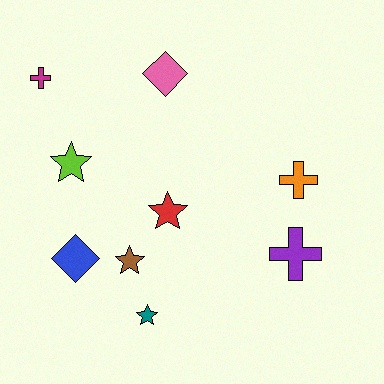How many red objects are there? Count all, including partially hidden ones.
There is 1 red object.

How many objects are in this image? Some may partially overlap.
There are 9 objects.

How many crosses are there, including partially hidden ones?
There are 3 crosses.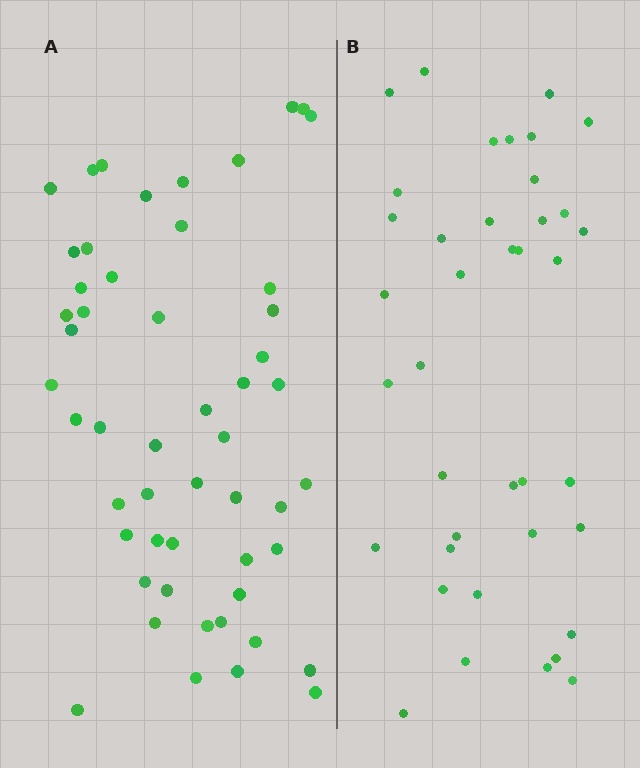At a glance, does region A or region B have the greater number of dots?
Region A (the left region) has more dots.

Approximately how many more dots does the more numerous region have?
Region A has approximately 15 more dots than region B.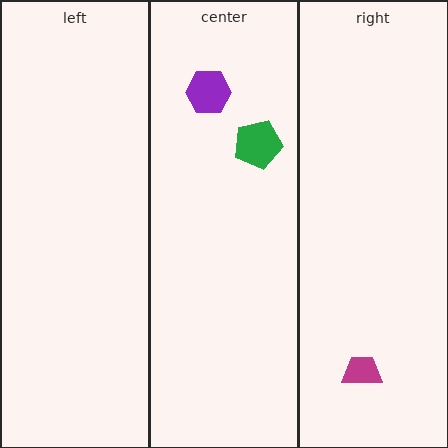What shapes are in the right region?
The magenta trapezoid.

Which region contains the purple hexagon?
The center region.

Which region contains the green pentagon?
The center region.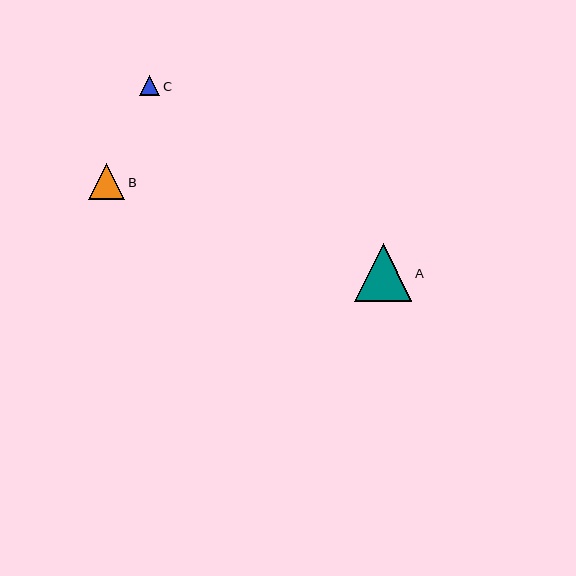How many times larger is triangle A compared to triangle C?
Triangle A is approximately 2.8 times the size of triangle C.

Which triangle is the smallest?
Triangle C is the smallest with a size of approximately 20 pixels.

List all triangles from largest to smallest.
From largest to smallest: A, B, C.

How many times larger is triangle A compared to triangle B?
Triangle A is approximately 1.6 times the size of triangle B.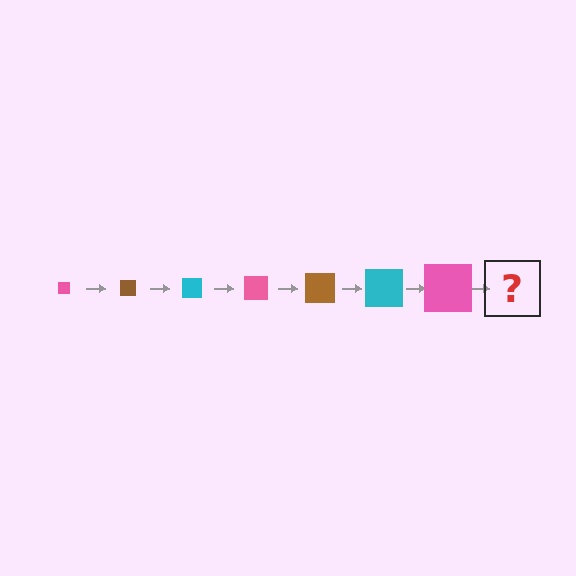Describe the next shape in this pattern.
It should be a brown square, larger than the previous one.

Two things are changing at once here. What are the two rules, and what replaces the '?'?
The two rules are that the square grows larger each step and the color cycles through pink, brown, and cyan. The '?' should be a brown square, larger than the previous one.